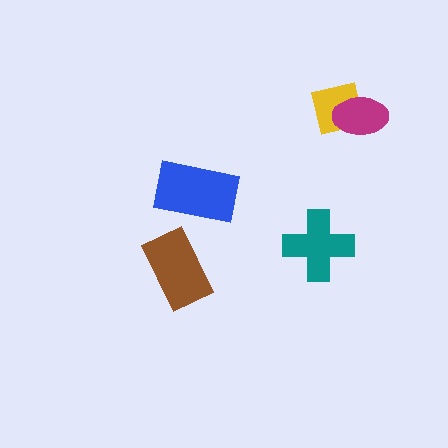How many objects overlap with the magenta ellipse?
1 object overlaps with the magenta ellipse.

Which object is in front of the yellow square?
The magenta ellipse is in front of the yellow square.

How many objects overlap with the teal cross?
0 objects overlap with the teal cross.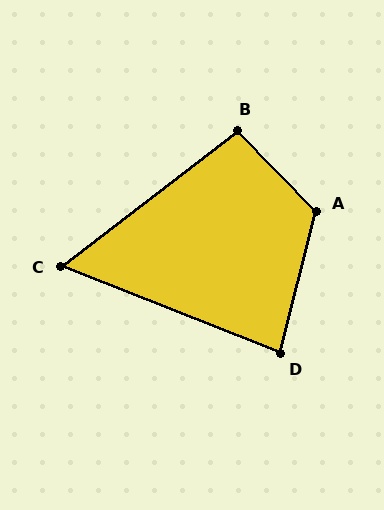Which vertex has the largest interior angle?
A, at approximately 121 degrees.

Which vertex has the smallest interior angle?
C, at approximately 59 degrees.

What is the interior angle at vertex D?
Approximately 83 degrees (acute).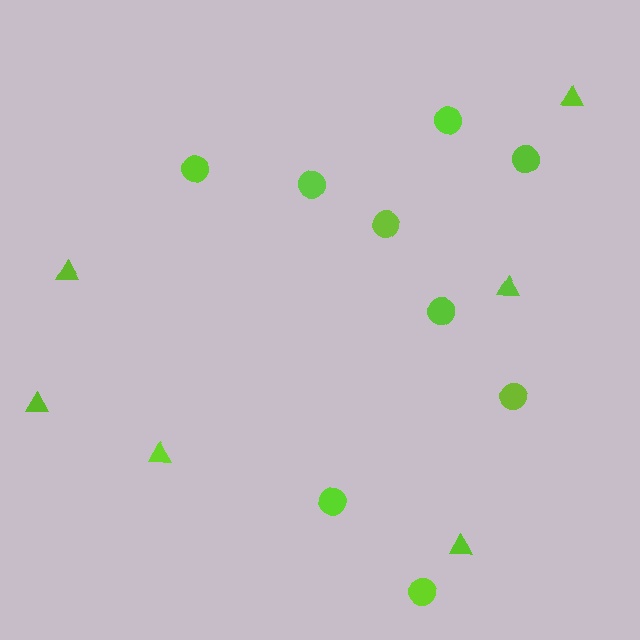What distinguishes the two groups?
There are 2 groups: one group of circles (9) and one group of triangles (6).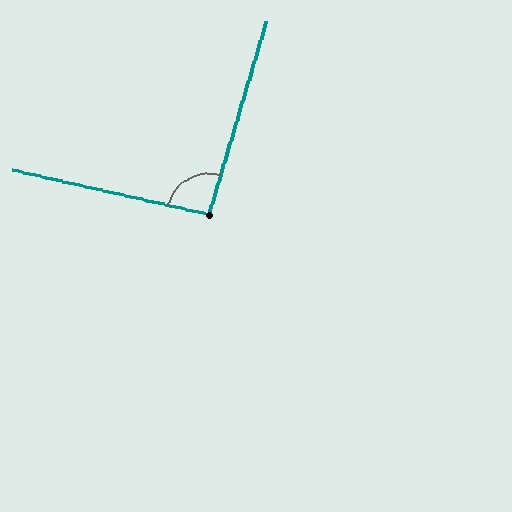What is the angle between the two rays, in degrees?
Approximately 94 degrees.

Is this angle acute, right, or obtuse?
It is approximately a right angle.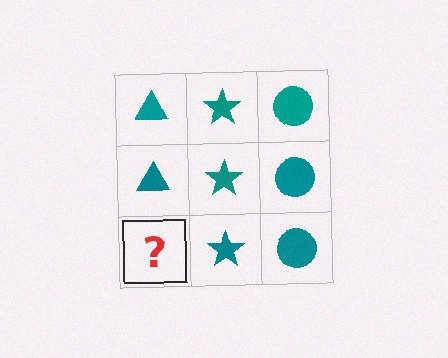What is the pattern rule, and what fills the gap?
The rule is that each column has a consistent shape. The gap should be filled with a teal triangle.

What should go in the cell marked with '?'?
The missing cell should contain a teal triangle.